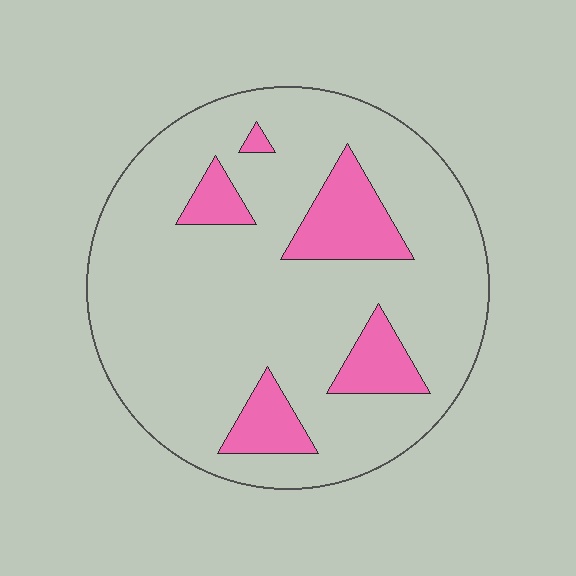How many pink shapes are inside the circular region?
5.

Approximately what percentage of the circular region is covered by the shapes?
Approximately 15%.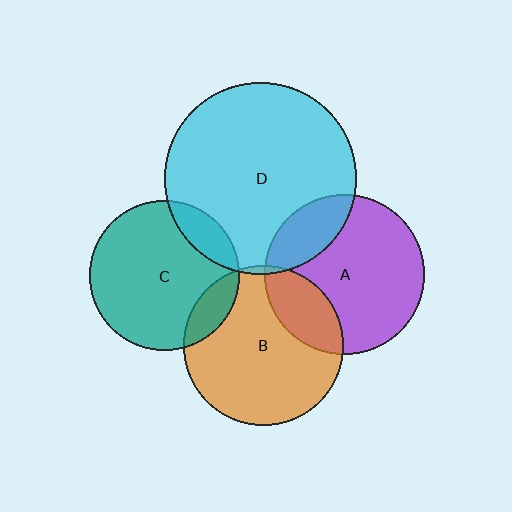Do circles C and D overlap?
Yes.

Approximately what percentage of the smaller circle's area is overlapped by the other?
Approximately 15%.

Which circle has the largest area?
Circle D (cyan).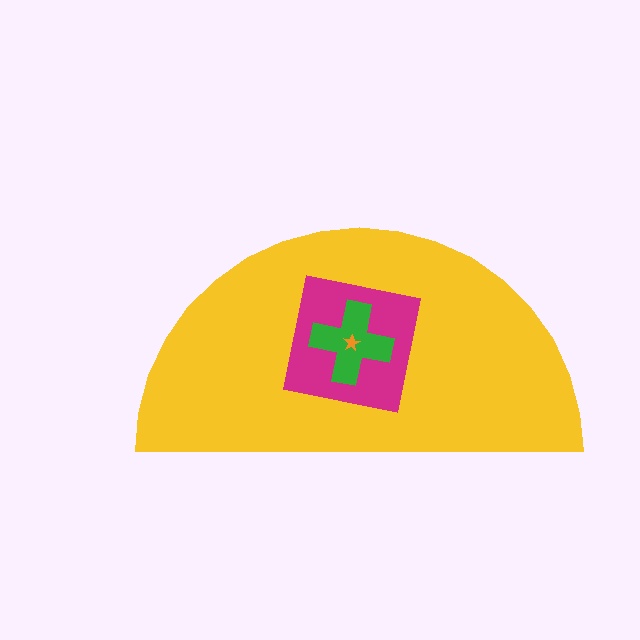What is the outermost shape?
The yellow semicircle.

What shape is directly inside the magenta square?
The green cross.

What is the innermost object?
The orange star.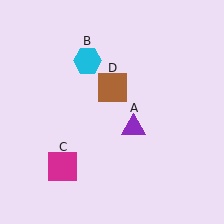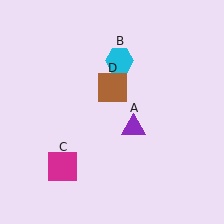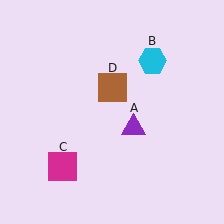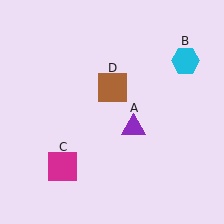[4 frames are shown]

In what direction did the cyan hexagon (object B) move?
The cyan hexagon (object B) moved right.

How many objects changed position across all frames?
1 object changed position: cyan hexagon (object B).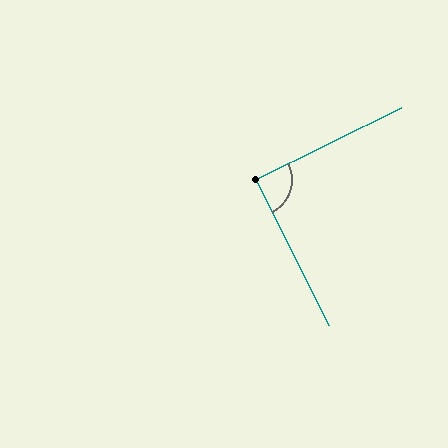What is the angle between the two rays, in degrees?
Approximately 90 degrees.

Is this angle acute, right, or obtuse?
It is approximately a right angle.